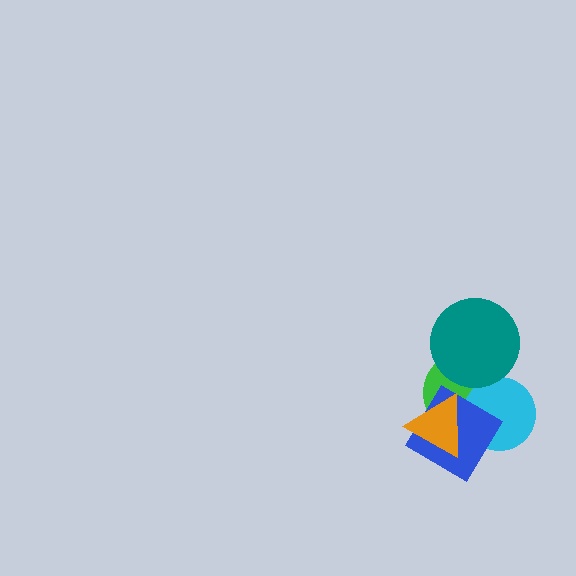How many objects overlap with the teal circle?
1 object overlaps with the teal circle.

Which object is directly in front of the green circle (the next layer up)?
The cyan circle is directly in front of the green circle.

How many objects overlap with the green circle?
4 objects overlap with the green circle.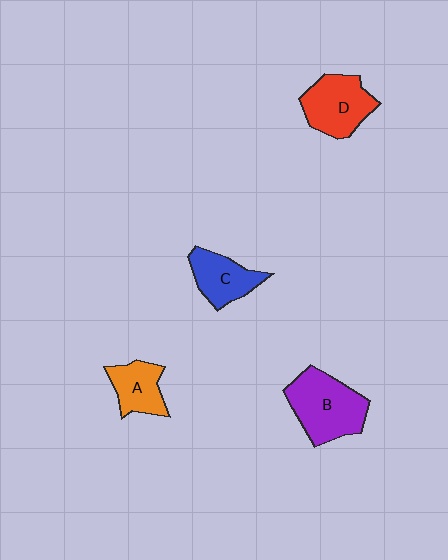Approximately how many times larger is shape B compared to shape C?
Approximately 1.5 times.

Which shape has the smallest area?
Shape A (orange).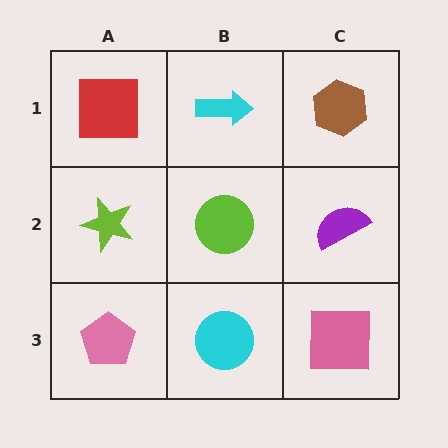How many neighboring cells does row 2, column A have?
3.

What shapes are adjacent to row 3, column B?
A lime circle (row 2, column B), a pink pentagon (row 3, column A), a pink square (row 3, column C).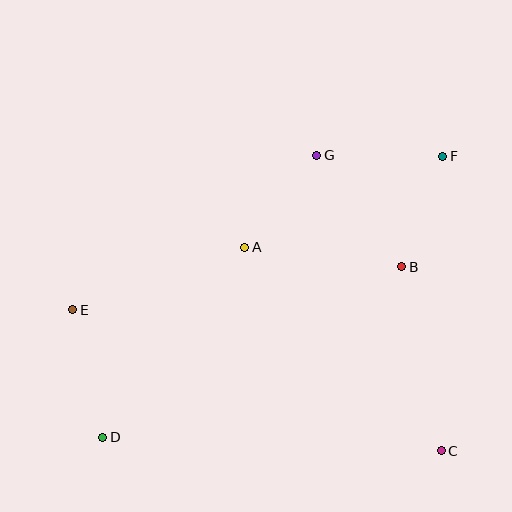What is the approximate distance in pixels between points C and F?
The distance between C and F is approximately 295 pixels.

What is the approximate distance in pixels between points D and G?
The distance between D and G is approximately 354 pixels.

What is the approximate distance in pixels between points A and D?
The distance between A and D is approximately 237 pixels.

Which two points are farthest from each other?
Points D and F are farthest from each other.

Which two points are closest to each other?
Points A and G are closest to each other.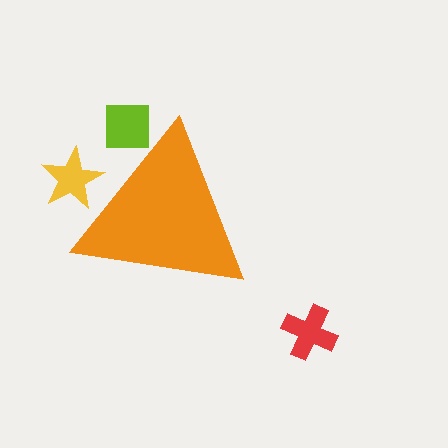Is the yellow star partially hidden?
Yes, the yellow star is partially hidden behind the orange triangle.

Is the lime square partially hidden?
Yes, the lime square is partially hidden behind the orange triangle.